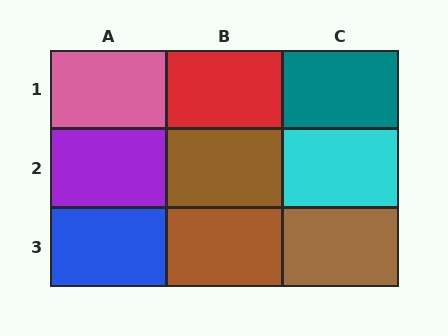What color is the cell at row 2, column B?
Brown.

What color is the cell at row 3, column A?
Blue.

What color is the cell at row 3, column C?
Brown.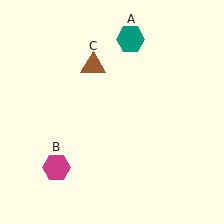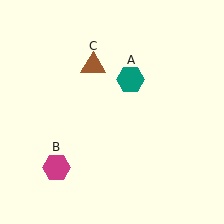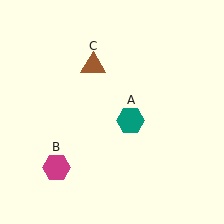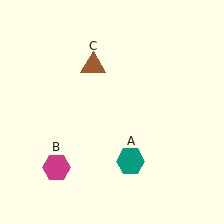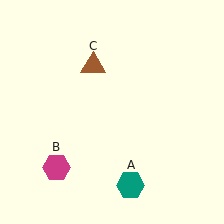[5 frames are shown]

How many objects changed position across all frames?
1 object changed position: teal hexagon (object A).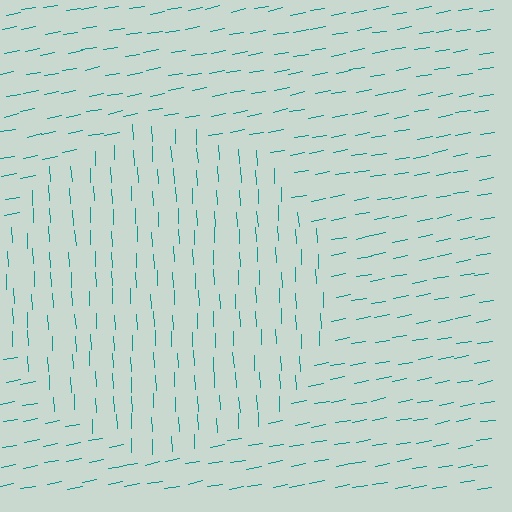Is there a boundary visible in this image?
Yes, there is a texture boundary formed by a change in line orientation.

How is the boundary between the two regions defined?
The boundary is defined purely by a change in line orientation (approximately 82 degrees difference). All lines are the same color and thickness.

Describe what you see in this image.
The image is filled with small teal line segments. A circle region in the image has lines oriented differently from the surrounding lines, creating a visible texture boundary.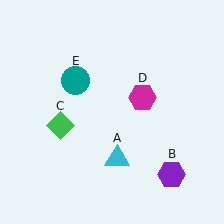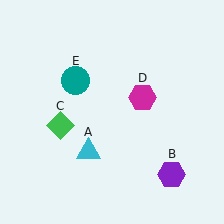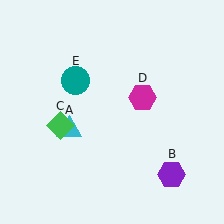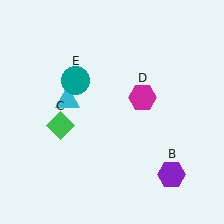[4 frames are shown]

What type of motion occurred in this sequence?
The cyan triangle (object A) rotated clockwise around the center of the scene.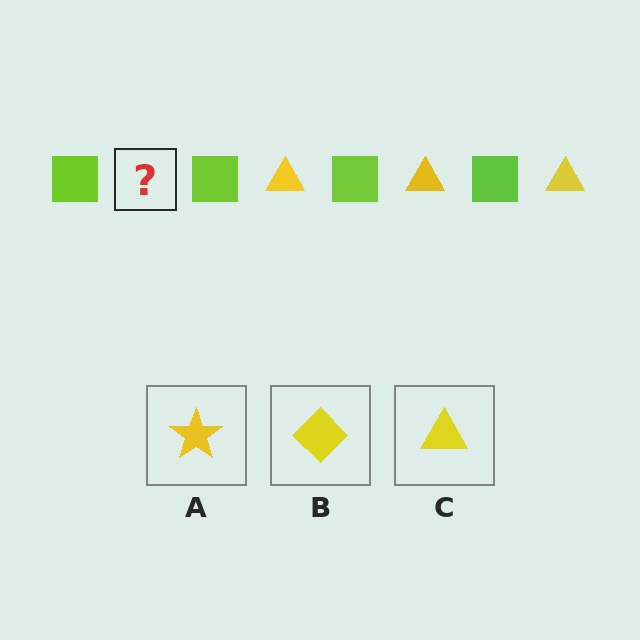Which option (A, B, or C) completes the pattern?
C.